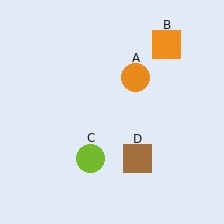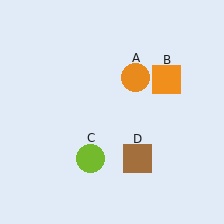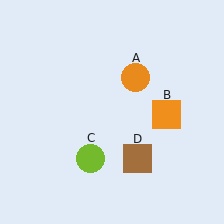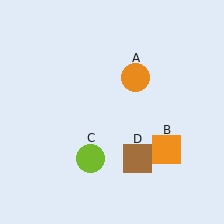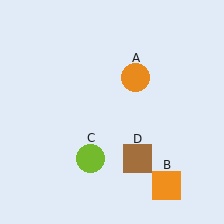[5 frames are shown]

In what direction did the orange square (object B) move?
The orange square (object B) moved down.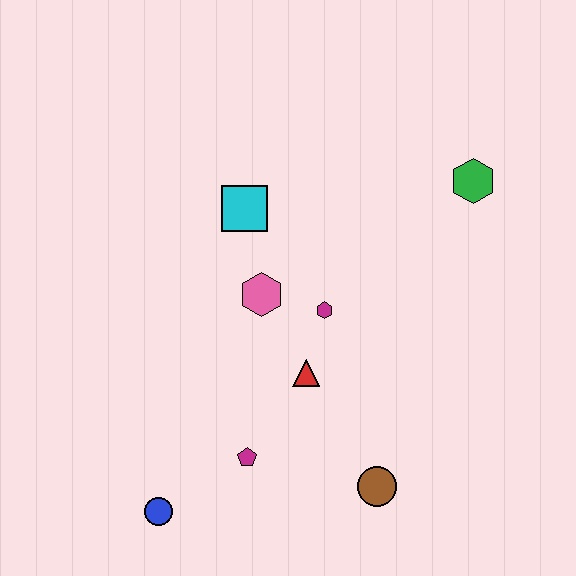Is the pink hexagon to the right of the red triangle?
No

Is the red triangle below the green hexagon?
Yes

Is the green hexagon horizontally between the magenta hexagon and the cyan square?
No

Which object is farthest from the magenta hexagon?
The blue circle is farthest from the magenta hexagon.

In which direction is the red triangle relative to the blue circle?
The red triangle is to the right of the blue circle.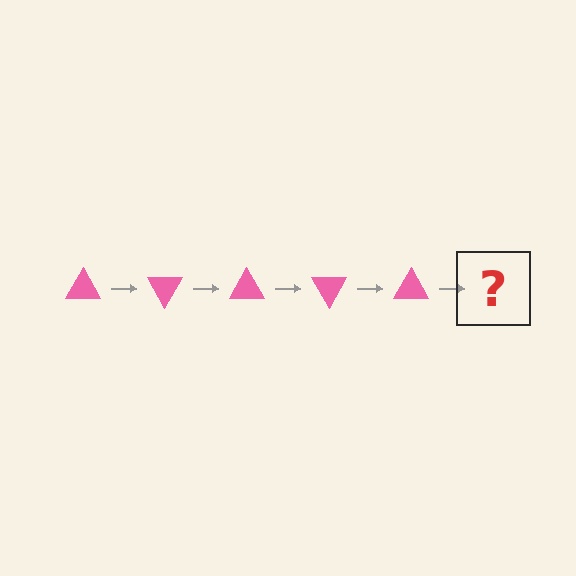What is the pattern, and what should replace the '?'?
The pattern is that the triangle rotates 60 degrees each step. The '?' should be a pink triangle rotated 300 degrees.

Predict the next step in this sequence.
The next step is a pink triangle rotated 300 degrees.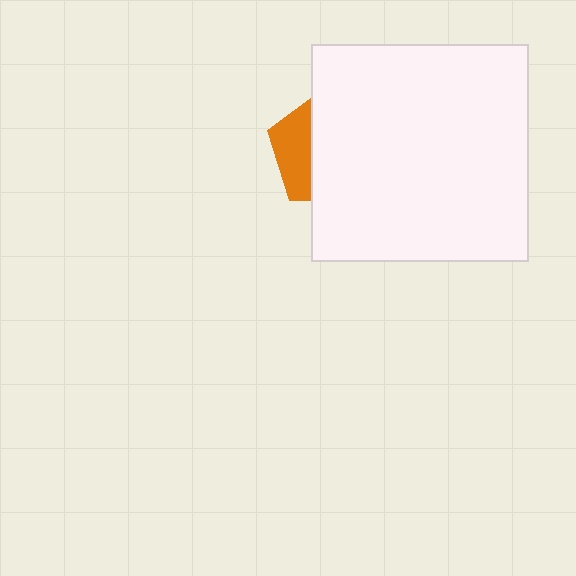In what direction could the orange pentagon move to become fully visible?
The orange pentagon could move left. That would shift it out from behind the white square entirely.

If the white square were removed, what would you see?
You would see the complete orange pentagon.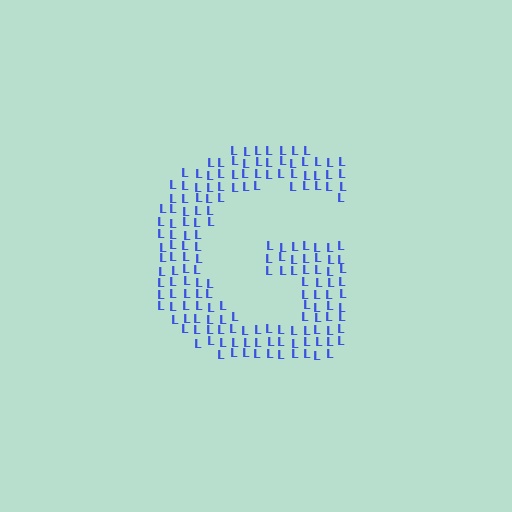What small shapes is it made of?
It is made of small letter L's.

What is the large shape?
The large shape is the letter G.